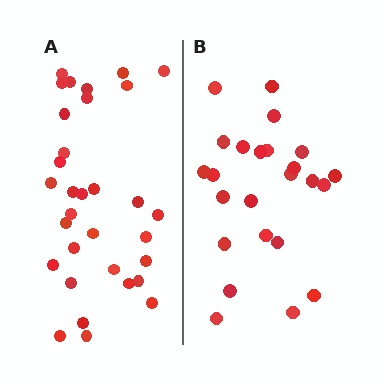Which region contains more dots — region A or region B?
Region A (the left region) has more dots.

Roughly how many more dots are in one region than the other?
Region A has roughly 8 or so more dots than region B.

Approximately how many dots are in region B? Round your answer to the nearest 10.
About 20 dots. (The exact count is 24, which rounds to 20.)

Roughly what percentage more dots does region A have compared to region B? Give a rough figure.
About 35% more.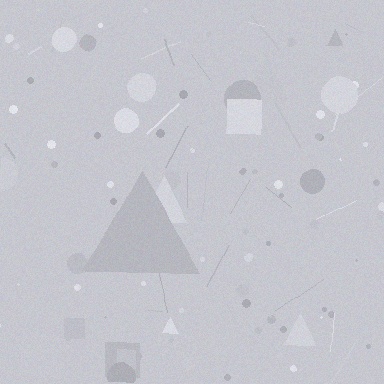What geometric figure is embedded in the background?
A triangle is embedded in the background.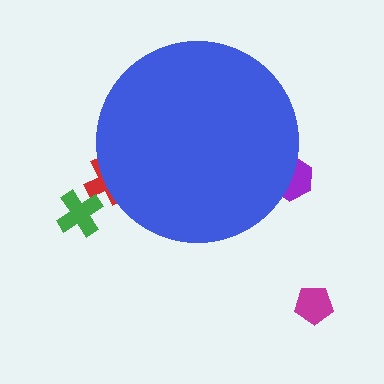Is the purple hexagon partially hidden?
Yes, the purple hexagon is partially hidden behind the blue circle.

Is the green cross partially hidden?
No, the green cross is fully visible.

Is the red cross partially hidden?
Yes, the red cross is partially hidden behind the blue circle.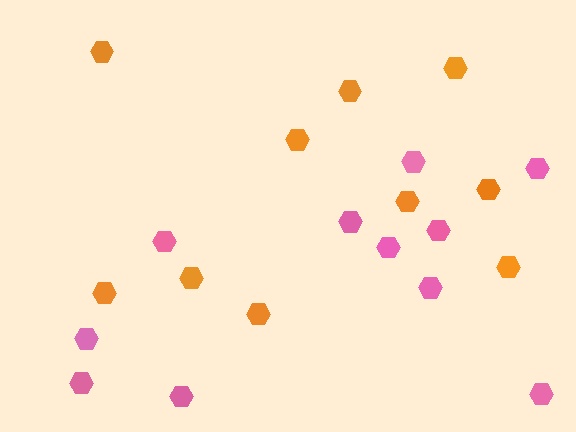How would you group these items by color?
There are 2 groups: one group of orange hexagons (10) and one group of pink hexagons (11).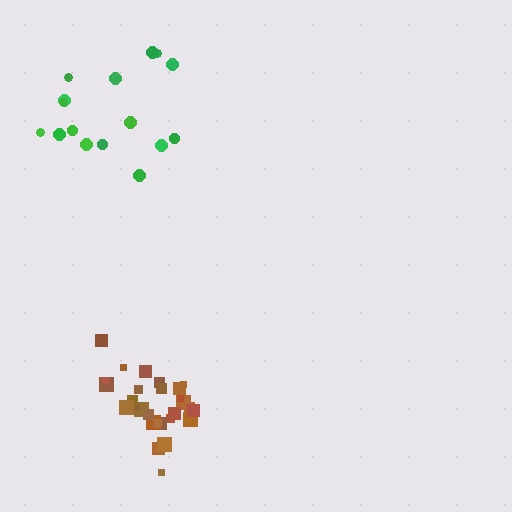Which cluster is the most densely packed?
Brown.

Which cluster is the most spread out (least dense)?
Green.